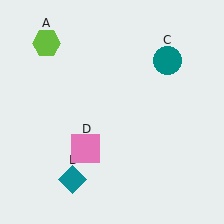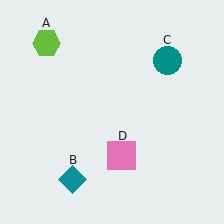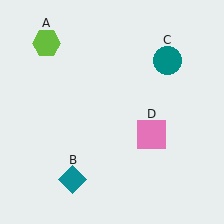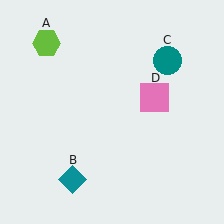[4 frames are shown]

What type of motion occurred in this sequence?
The pink square (object D) rotated counterclockwise around the center of the scene.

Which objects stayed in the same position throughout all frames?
Lime hexagon (object A) and teal diamond (object B) and teal circle (object C) remained stationary.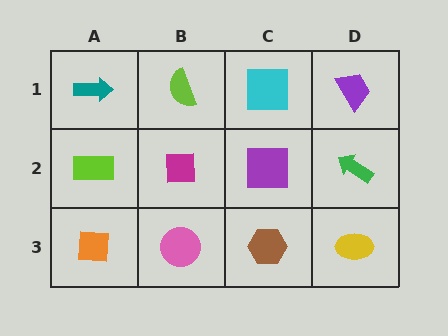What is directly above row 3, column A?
A lime rectangle.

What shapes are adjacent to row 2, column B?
A lime semicircle (row 1, column B), a pink circle (row 3, column B), a lime rectangle (row 2, column A), a purple square (row 2, column C).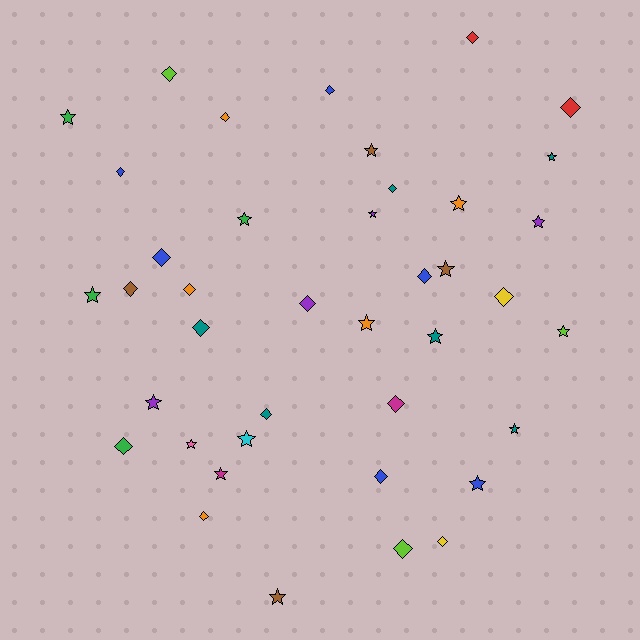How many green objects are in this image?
There are 4 green objects.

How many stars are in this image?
There are 19 stars.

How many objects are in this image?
There are 40 objects.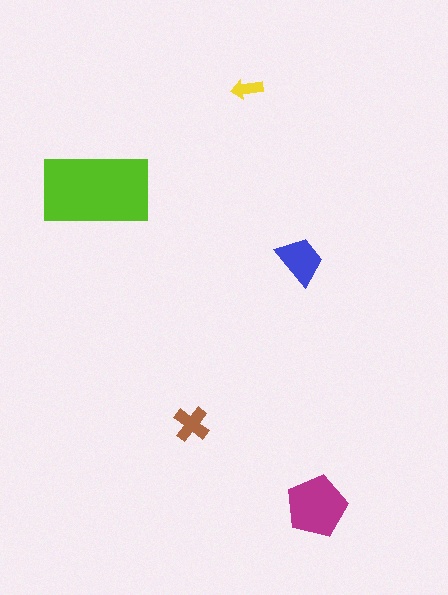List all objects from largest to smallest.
The lime rectangle, the magenta pentagon, the blue trapezoid, the brown cross, the yellow arrow.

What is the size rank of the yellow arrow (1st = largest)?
5th.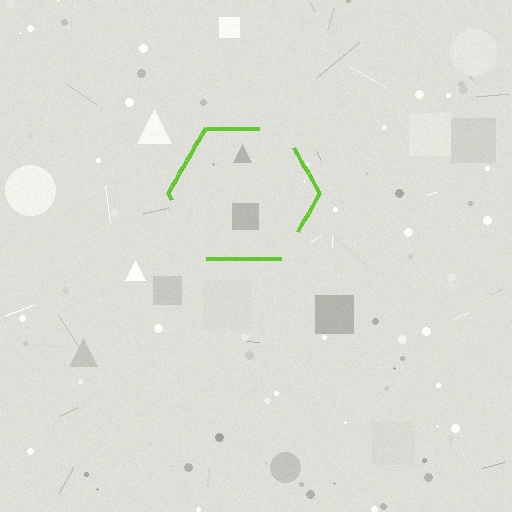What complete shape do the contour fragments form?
The contour fragments form a hexagon.